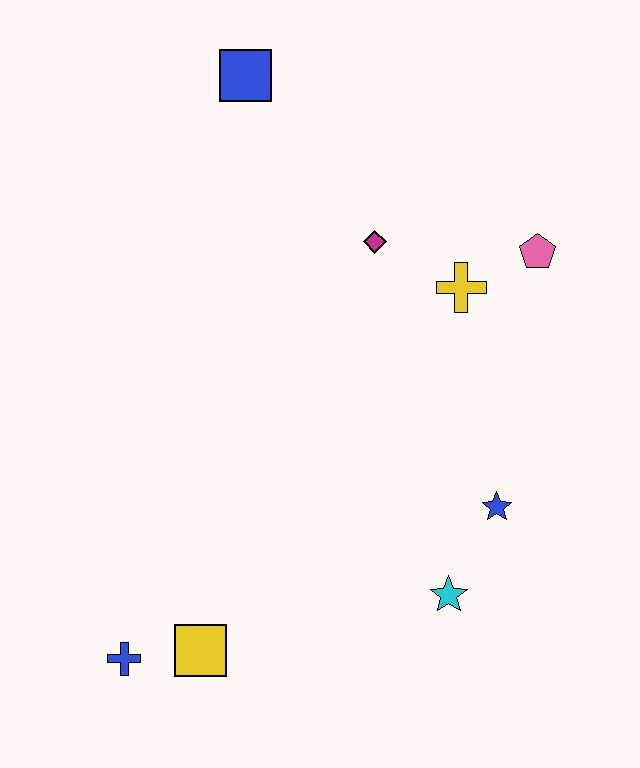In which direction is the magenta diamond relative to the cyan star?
The magenta diamond is above the cyan star.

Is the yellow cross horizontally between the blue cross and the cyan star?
No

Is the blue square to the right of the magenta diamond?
No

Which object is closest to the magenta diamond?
The yellow cross is closest to the magenta diamond.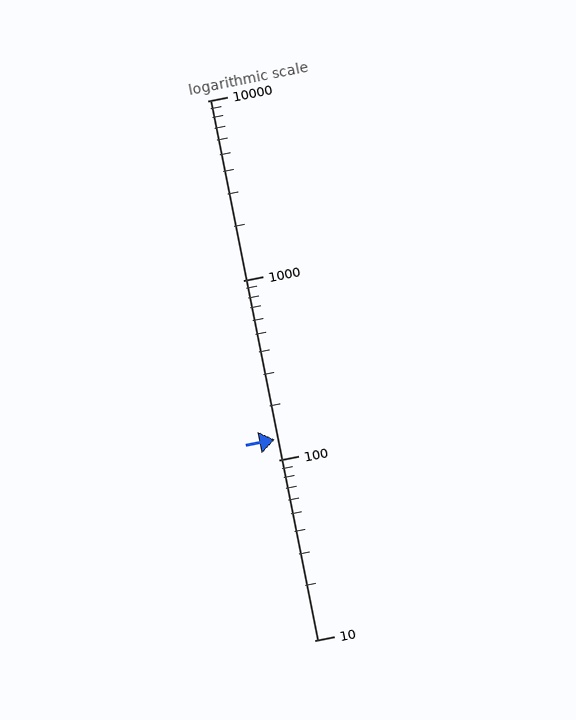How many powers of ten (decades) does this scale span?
The scale spans 3 decades, from 10 to 10000.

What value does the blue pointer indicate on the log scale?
The pointer indicates approximately 130.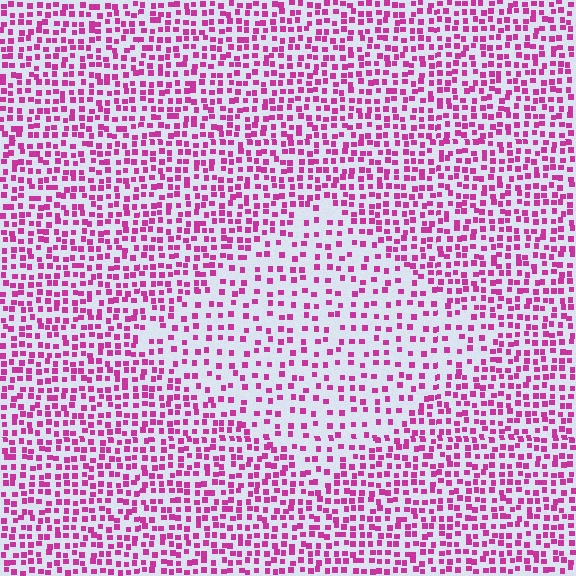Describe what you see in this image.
The image contains small magenta elements arranged at two different densities. A diamond-shaped region is visible where the elements are less densely packed than the surrounding area.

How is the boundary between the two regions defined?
The boundary is defined by a change in element density (approximately 1.9x ratio). All elements are the same color, size, and shape.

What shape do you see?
I see a diamond.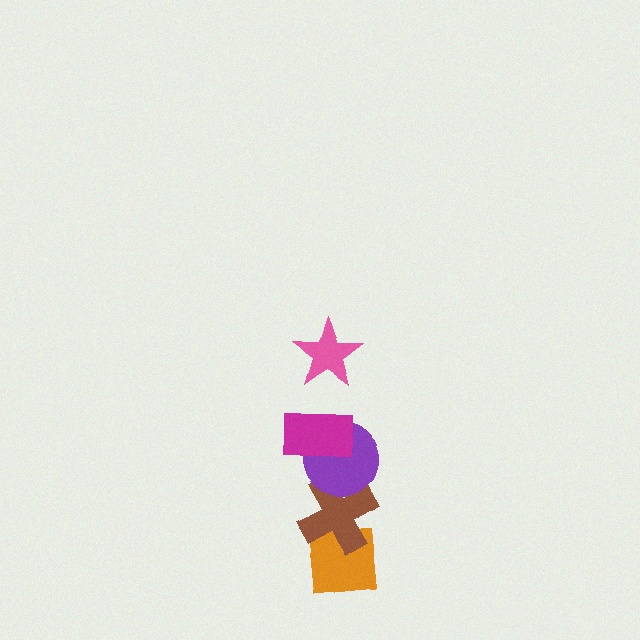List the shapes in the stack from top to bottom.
From top to bottom: the pink star, the magenta rectangle, the purple circle, the brown cross, the orange square.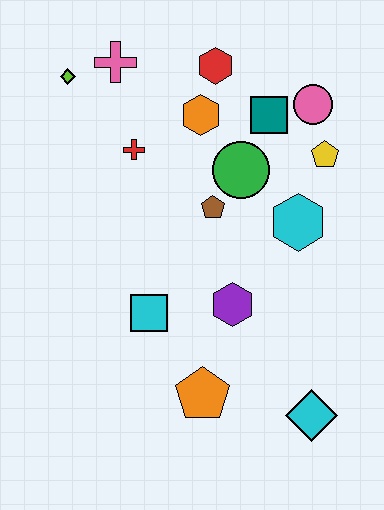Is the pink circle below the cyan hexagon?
No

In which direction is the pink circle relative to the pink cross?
The pink circle is to the right of the pink cross.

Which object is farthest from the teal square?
The cyan diamond is farthest from the teal square.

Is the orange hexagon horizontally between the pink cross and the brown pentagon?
Yes